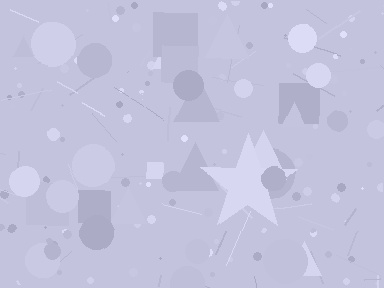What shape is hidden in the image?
A star is hidden in the image.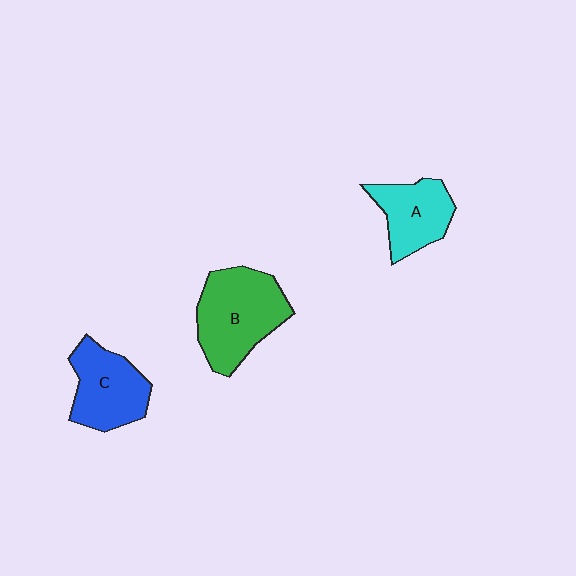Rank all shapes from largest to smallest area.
From largest to smallest: B (green), C (blue), A (cyan).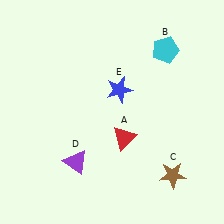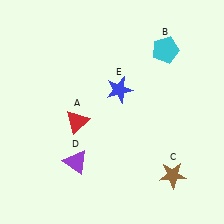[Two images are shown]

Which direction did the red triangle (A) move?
The red triangle (A) moved left.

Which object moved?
The red triangle (A) moved left.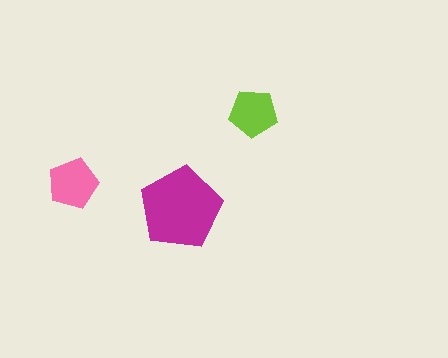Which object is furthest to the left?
The pink pentagon is leftmost.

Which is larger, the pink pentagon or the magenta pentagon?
The magenta one.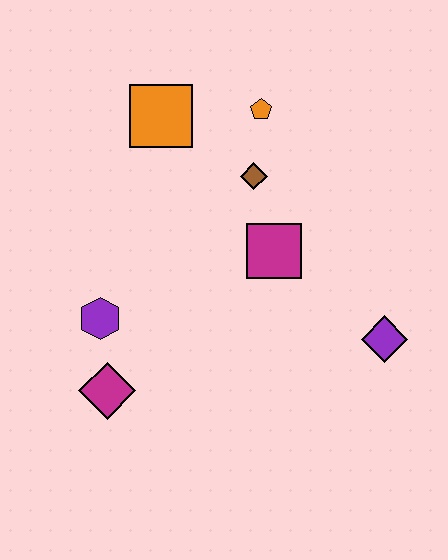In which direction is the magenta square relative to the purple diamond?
The magenta square is to the left of the purple diamond.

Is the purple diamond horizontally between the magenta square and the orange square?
No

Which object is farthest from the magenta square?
The magenta diamond is farthest from the magenta square.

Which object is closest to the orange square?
The orange pentagon is closest to the orange square.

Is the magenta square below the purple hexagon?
No